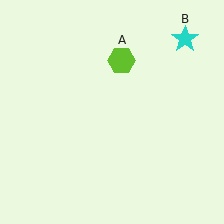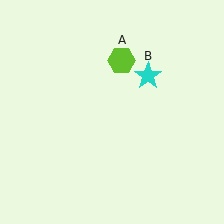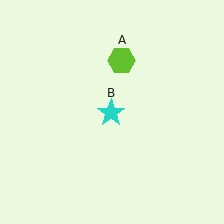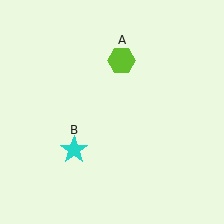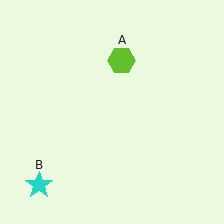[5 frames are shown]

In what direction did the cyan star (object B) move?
The cyan star (object B) moved down and to the left.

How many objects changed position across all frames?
1 object changed position: cyan star (object B).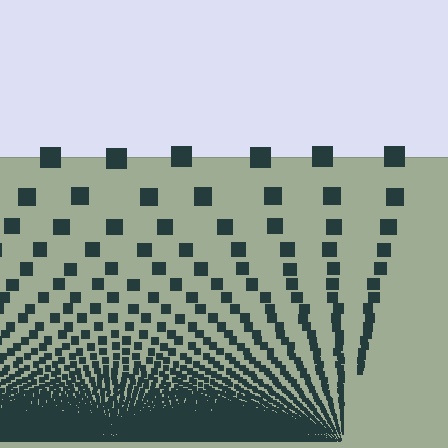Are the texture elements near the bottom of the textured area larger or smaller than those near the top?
Smaller. The gradient is inverted — elements near the bottom are smaller and denser.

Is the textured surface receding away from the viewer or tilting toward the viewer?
The surface appears to tilt toward the viewer. Texture elements get larger and sparser toward the top.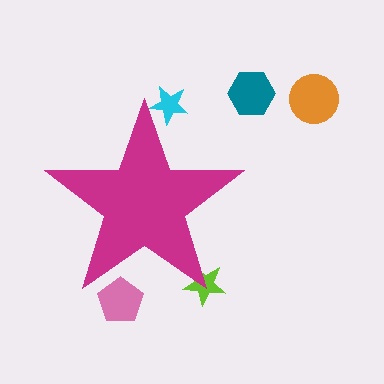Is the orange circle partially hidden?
No, the orange circle is fully visible.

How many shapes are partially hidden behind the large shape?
3 shapes are partially hidden.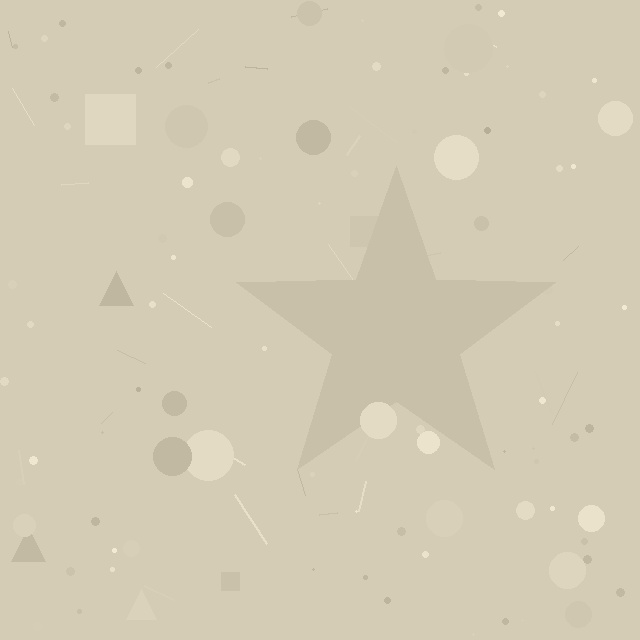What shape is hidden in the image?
A star is hidden in the image.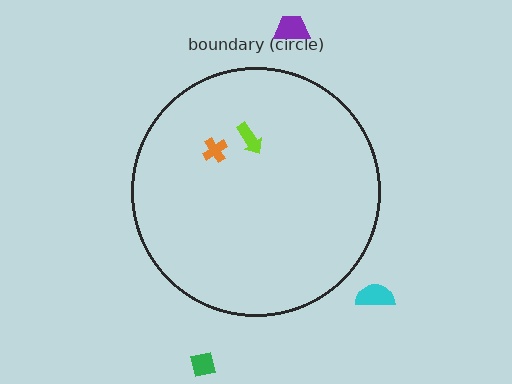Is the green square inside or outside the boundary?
Outside.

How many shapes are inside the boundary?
2 inside, 3 outside.